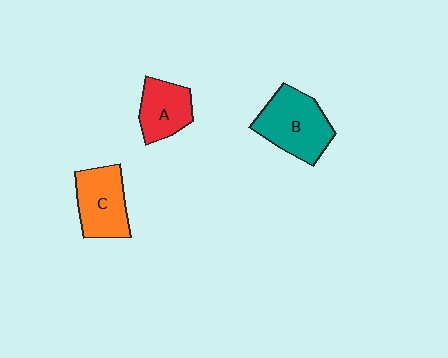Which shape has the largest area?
Shape B (teal).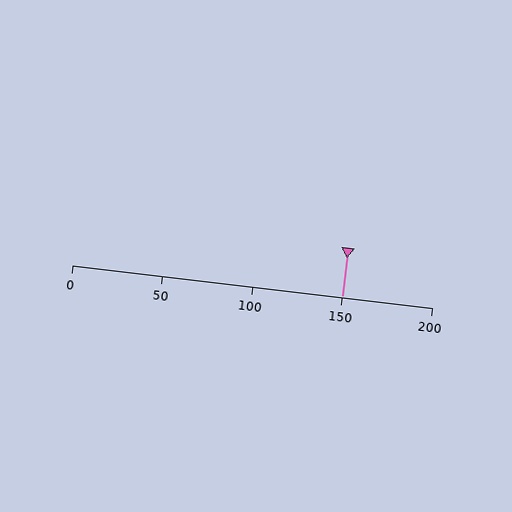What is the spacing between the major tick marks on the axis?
The major ticks are spaced 50 apart.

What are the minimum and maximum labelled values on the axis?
The axis runs from 0 to 200.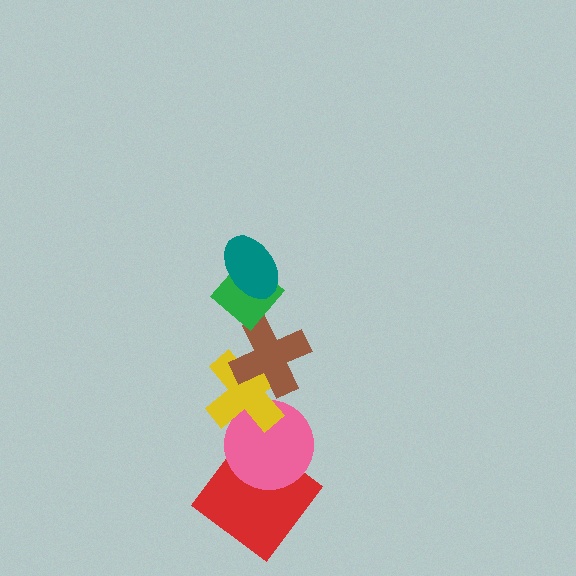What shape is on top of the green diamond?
The teal ellipse is on top of the green diamond.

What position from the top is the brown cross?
The brown cross is 3rd from the top.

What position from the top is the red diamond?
The red diamond is 6th from the top.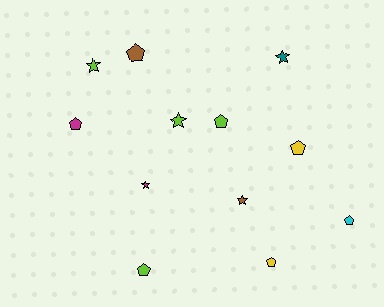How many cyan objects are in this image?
There is 1 cyan object.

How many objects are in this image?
There are 12 objects.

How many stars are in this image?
There are 5 stars.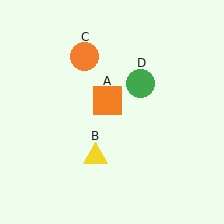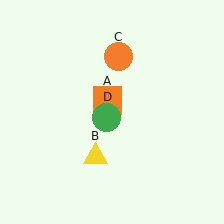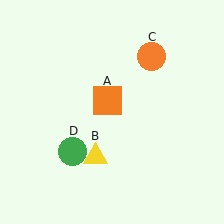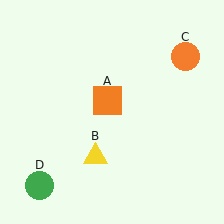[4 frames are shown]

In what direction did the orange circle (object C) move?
The orange circle (object C) moved right.